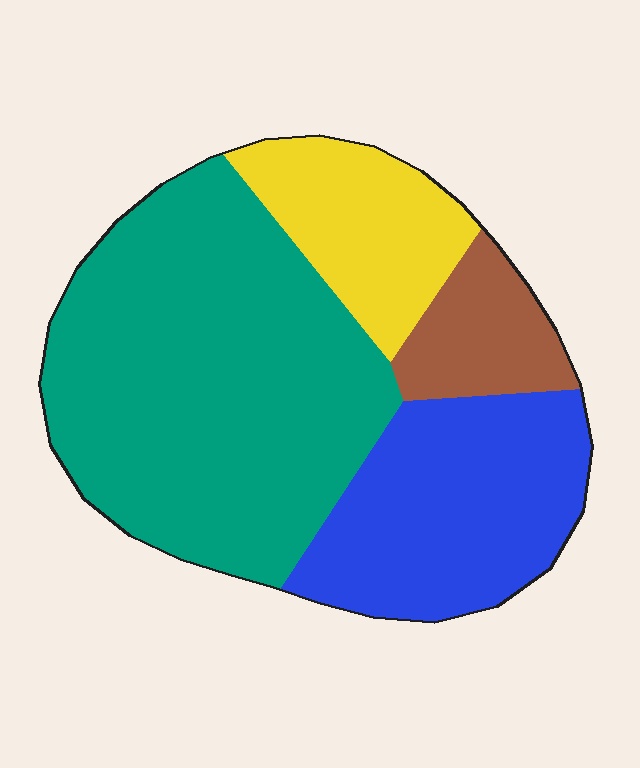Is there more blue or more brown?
Blue.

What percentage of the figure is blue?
Blue covers 25% of the figure.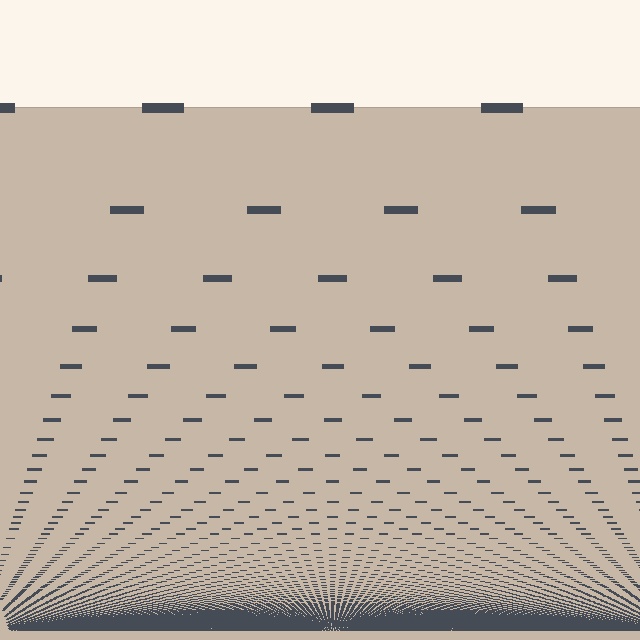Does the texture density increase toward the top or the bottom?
Density increases toward the bottom.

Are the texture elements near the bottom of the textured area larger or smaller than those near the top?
Smaller. The gradient is inverted — elements near the bottom are smaller and denser.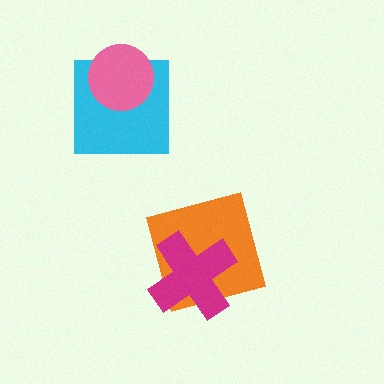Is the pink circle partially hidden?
No, no other shape covers it.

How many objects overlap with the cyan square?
1 object overlaps with the cyan square.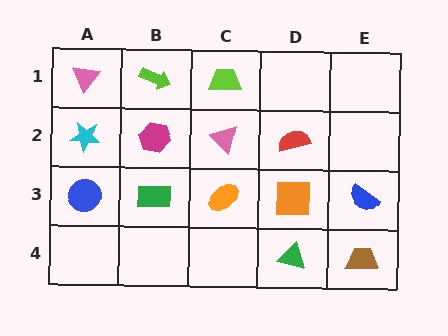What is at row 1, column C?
A lime trapezoid.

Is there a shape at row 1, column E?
No, that cell is empty.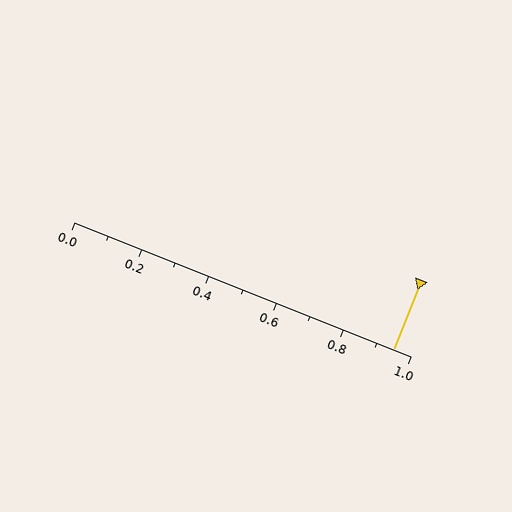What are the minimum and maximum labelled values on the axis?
The axis runs from 0.0 to 1.0.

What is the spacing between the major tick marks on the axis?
The major ticks are spaced 0.2 apart.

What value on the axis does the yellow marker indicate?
The marker indicates approximately 0.95.